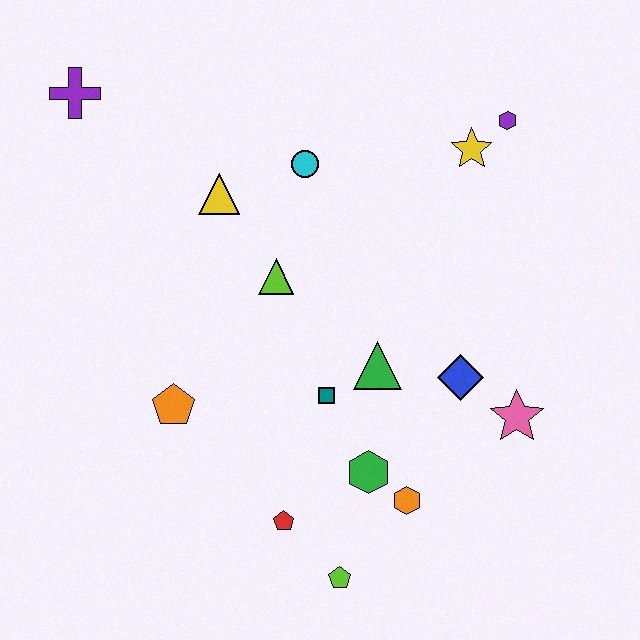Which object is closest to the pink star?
The blue diamond is closest to the pink star.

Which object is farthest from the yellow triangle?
The lime pentagon is farthest from the yellow triangle.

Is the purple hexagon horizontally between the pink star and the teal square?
Yes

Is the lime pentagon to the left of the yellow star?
Yes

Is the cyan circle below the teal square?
No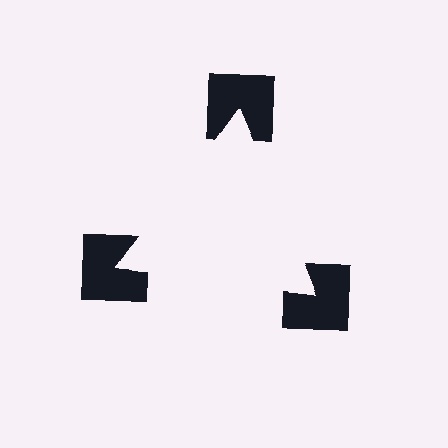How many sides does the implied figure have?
3 sides.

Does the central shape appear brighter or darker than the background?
It typically appears slightly brighter than the background, even though no actual brightness change is drawn.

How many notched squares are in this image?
There are 3 — one at each vertex of the illusory triangle.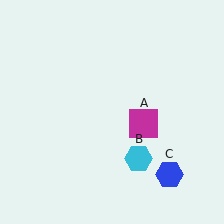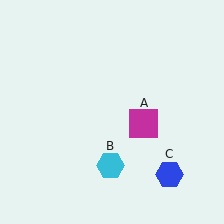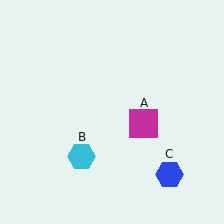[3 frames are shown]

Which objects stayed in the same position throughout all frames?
Magenta square (object A) and blue hexagon (object C) remained stationary.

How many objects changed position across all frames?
1 object changed position: cyan hexagon (object B).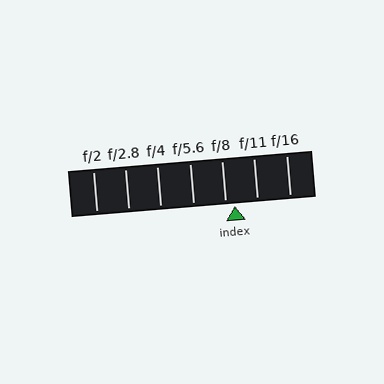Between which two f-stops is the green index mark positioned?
The index mark is between f/8 and f/11.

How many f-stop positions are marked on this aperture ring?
There are 7 f-stop positions marked.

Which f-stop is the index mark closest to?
The index mark is closest to f/8.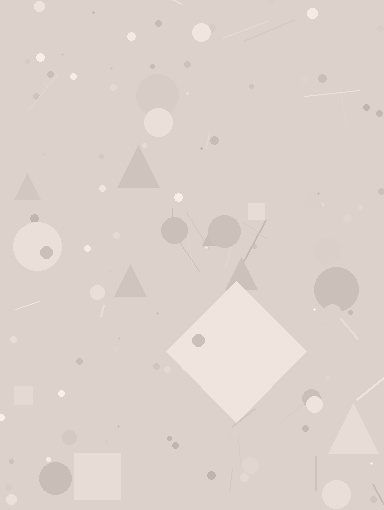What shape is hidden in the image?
A diamond is hidden in the image.